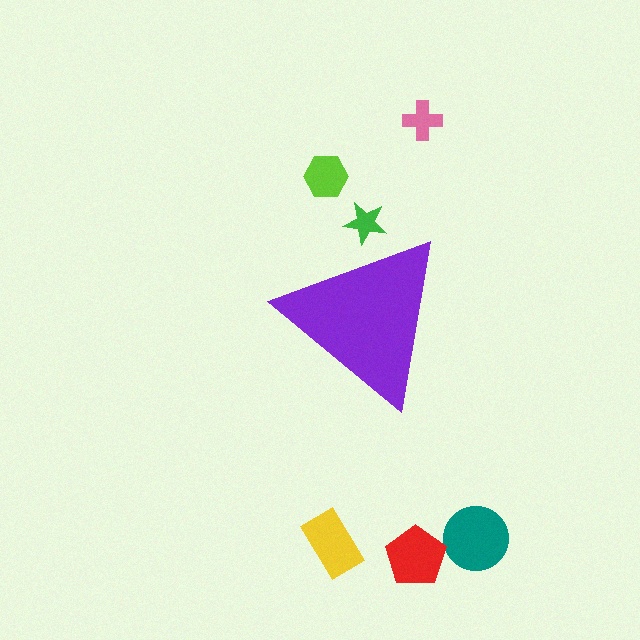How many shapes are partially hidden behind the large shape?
1 shape is partially hidden.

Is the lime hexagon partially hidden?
No, the lime hexagon is fully visible.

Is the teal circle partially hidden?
No, the teal circle is fully visible.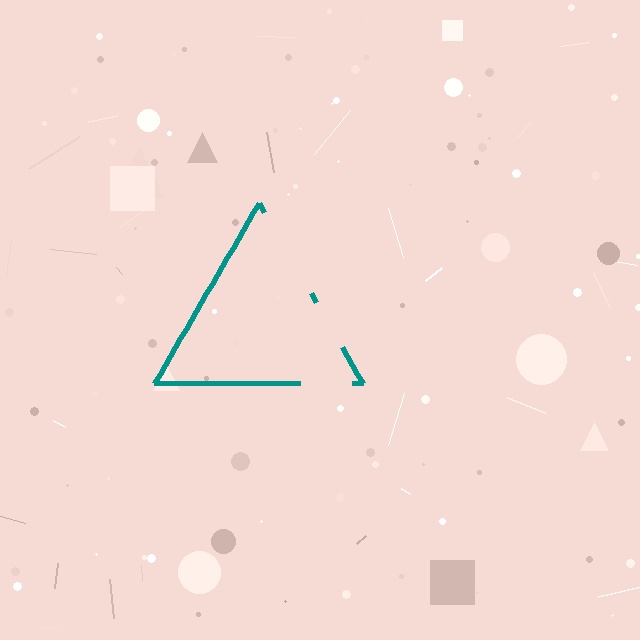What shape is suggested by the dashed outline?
The dashed outline suggests a triangle.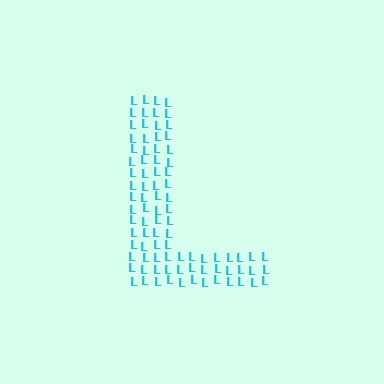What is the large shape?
The large shape is the letter L.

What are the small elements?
The small elements are letter L's.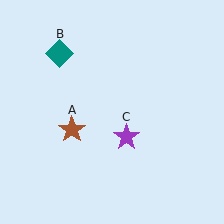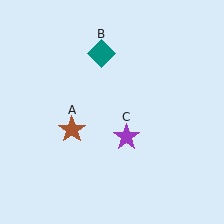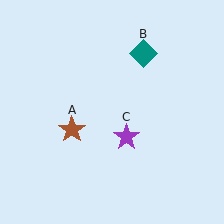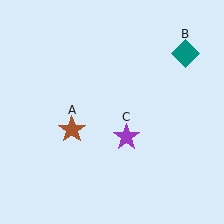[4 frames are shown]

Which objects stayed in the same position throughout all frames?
Brown star (object A) and purple star (object C) remained stationary.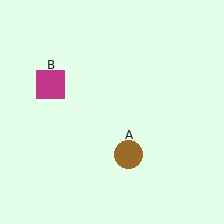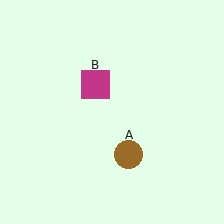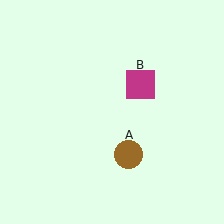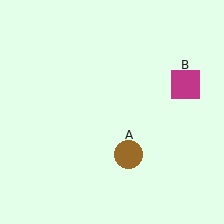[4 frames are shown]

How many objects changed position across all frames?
1 object changed position: magenta square (object B).